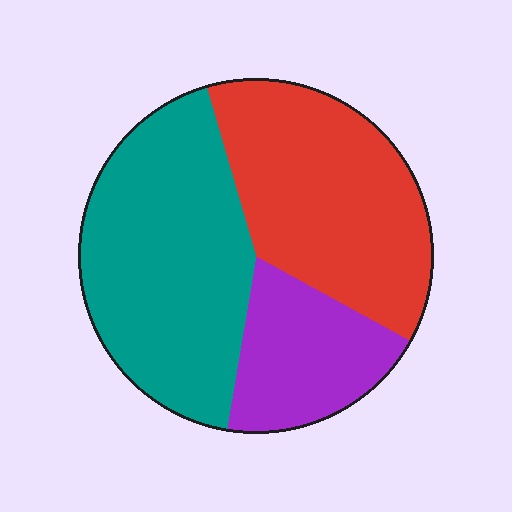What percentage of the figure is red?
Red takes up about three eighths (3/8) of the figure.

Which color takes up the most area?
Teal, at roughly 45%.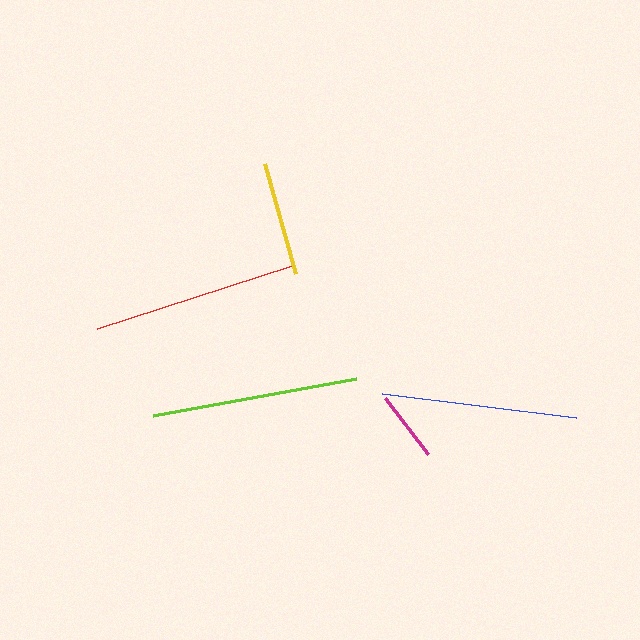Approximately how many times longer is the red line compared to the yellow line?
The red line is approximately 1.8 times the length of the yellow line.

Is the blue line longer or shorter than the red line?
The red line is longer than the blue line.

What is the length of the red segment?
The red segment is approximately 204 pixels long.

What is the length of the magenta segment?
The magenta segment is approximately 71 pixels long.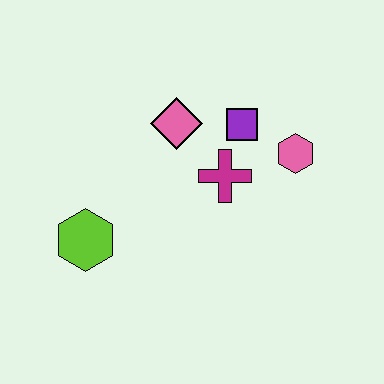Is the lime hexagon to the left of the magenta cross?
Yes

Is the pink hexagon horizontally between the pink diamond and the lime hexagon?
No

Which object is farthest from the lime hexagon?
The pink hexagon is farthest from the lime hexagon.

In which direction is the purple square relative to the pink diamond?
The purple square is to the right of the pink diamond.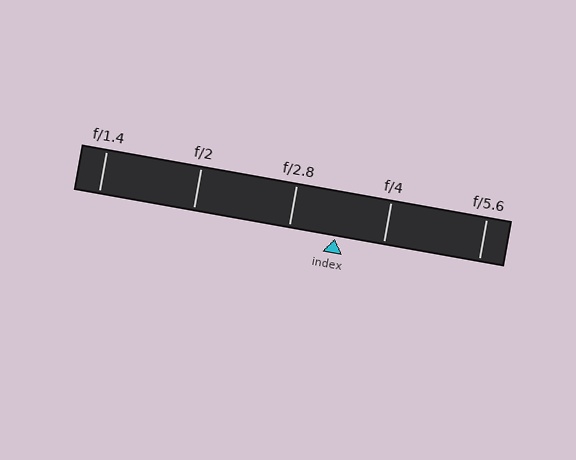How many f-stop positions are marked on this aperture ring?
There are 5 f-stop positions marked.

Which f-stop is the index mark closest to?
The index mark is closest to f/2.8.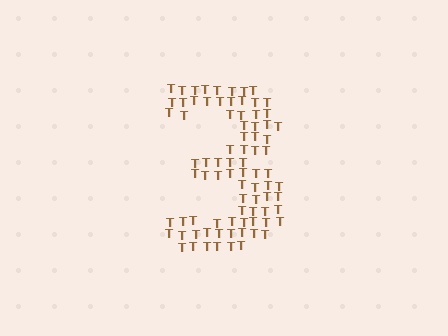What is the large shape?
The large shape is the digit 3.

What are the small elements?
The small elements are letter T's.